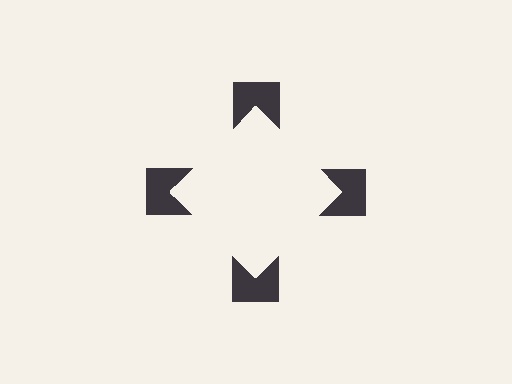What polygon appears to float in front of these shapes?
An illusory square — its edges are inferred from the aligned wedge cuts in the notched squares, not physically drawn.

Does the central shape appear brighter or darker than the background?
It typically appears slightly brighter than the background, even though no actual brightness change is drawn.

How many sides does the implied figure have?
4 sides.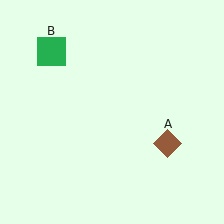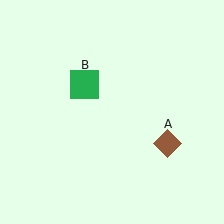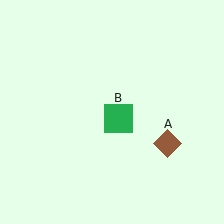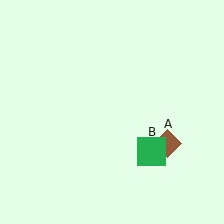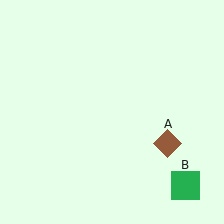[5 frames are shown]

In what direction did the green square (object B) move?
The green square (object B) moved down and to the right.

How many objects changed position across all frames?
1 object changed position: green square (object B).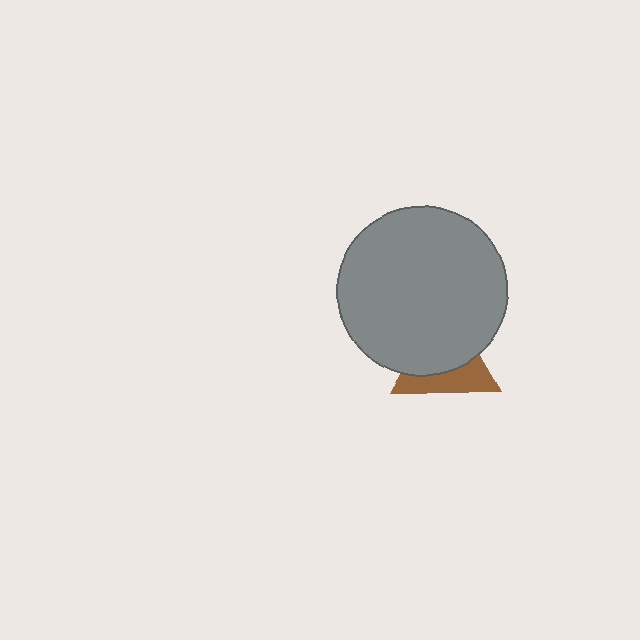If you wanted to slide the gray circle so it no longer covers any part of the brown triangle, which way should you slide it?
Slide it up — that is the most direct way to separate the two shapes.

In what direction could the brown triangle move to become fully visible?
The brown triangle could move down. That would shift it out from behind the gray circle entirely.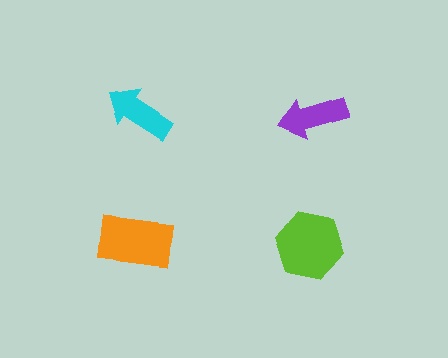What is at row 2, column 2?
A lime hexagon.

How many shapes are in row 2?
2 shapes.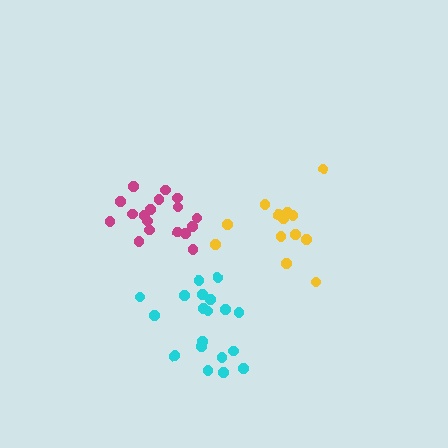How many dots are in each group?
Group 1: 19 dots, Group 2: 18 dots, Group 3: 13 dots (50 total).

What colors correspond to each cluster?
The clusters are colored: cyan, magenta, yellow.